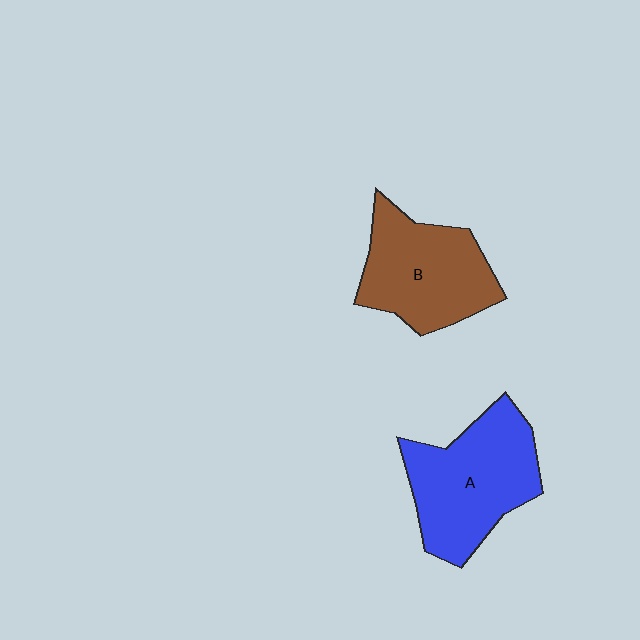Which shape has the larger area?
Shape A (blue).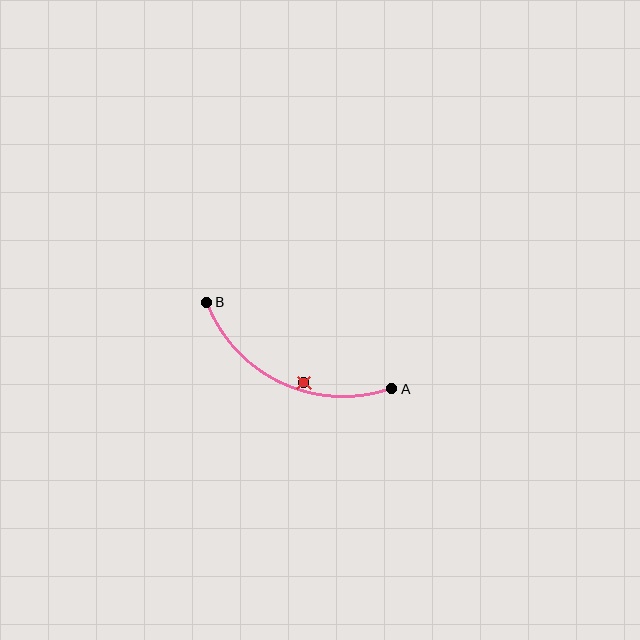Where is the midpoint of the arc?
The arc midpoint is the point on the curve farthest from the straight line joining A and B. It sits below that line.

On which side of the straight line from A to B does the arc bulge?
The arc bulges below the straight line connecting A and B.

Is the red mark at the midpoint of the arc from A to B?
No — the red mark does not lie on the arc at all. It sits slightly inside the curve.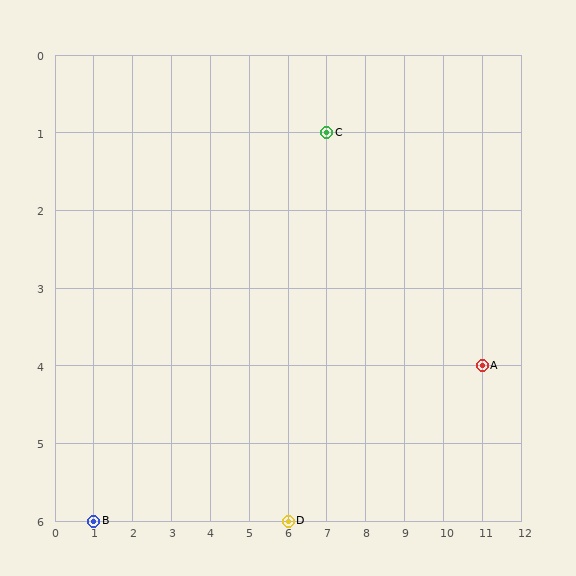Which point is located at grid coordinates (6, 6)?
Point D is at (6, 6).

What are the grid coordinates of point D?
Point D is at grid coordinates (6, 6).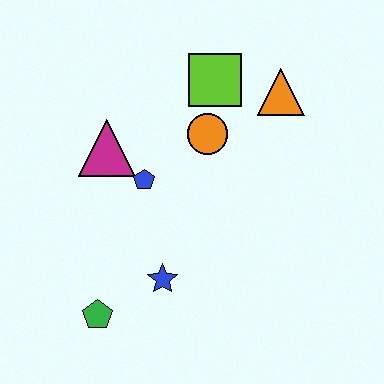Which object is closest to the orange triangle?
The lime square is closest to the orange triangle.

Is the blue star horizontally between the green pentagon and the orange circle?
Yes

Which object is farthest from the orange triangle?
The green pentagon is farthest from the orange triangle.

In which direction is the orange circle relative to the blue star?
The orange circle is above the blue star.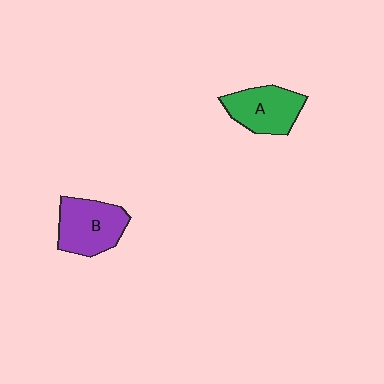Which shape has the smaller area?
Shape A (green).